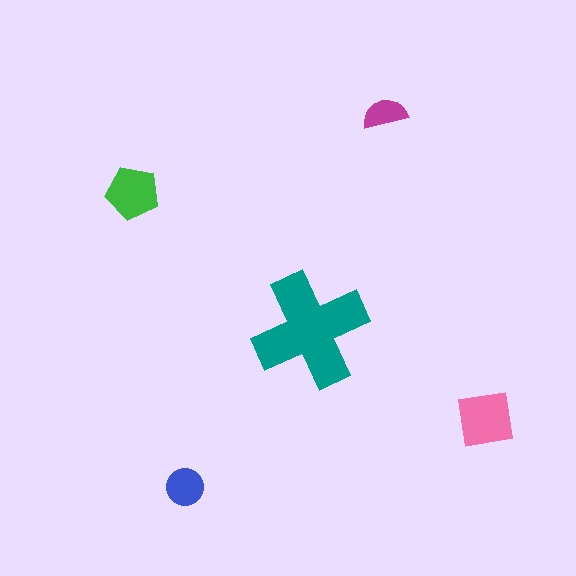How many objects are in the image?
There are 5 objects in the image.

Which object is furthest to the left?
The green pentagon is leftmost.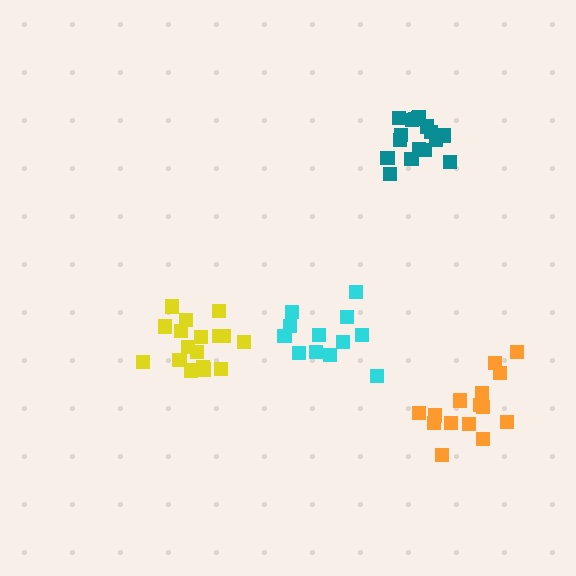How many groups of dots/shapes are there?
There are 4 groups.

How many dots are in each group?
Group 1: 17 dots, Group 2: 12 dots, Group 3: 15 dots, Group 4: 17 dots (61 total).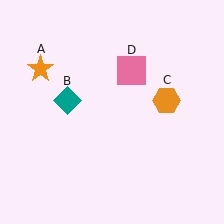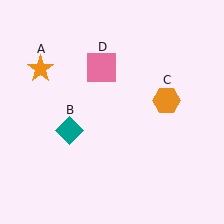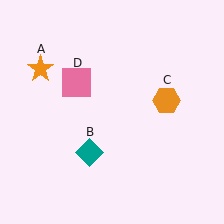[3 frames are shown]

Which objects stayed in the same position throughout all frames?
Orange star (object A) and orange hexagon (object C) remained stationary.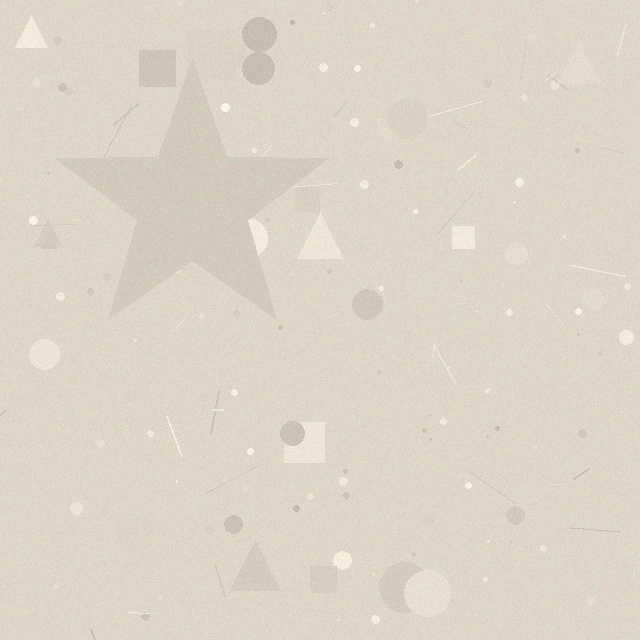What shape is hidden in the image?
A star is hidden in the image.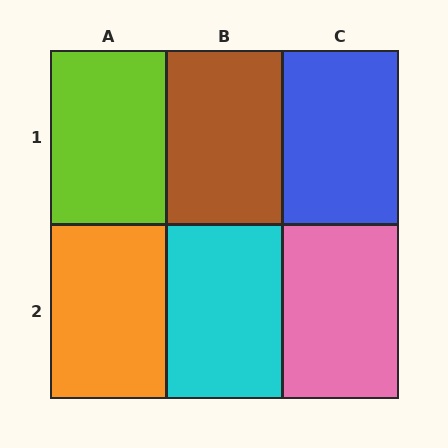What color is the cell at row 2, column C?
Pink.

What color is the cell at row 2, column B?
Cyan.